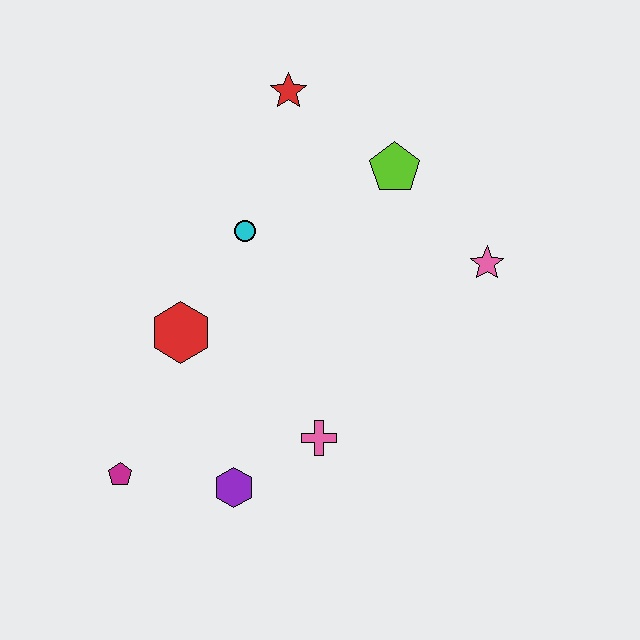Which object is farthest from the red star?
The magenta pentagon is farthest from the red star.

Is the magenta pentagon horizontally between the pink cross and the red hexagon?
No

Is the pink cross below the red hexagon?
Yes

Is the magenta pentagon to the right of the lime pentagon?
No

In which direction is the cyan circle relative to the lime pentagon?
The cyan circle is to the left of the lime pentagon.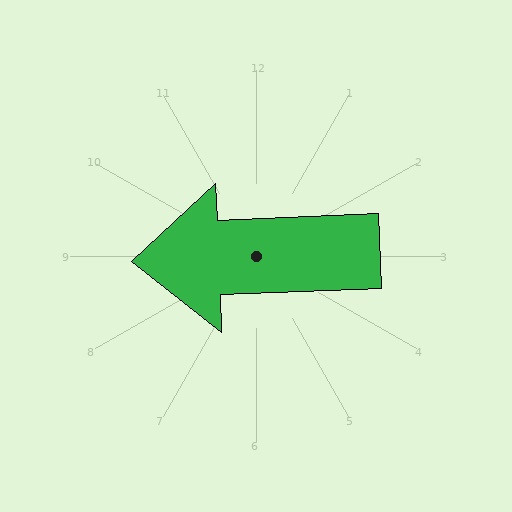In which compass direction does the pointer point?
West.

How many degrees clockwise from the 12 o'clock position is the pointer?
Approximately 268 degrees.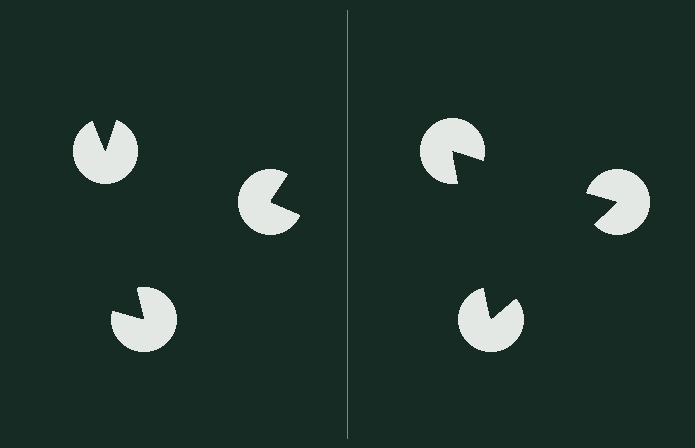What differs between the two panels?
The pac-man discs are positioned identically on both sides; only the wedge orientations differ. On the right they align to a triangle; on the left they are misaligned.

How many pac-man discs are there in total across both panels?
6 — 3 on each side.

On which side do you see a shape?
An illusory triangle appears on the right side. On the left side the wedge cuts are rotated, so no coherent shape forms.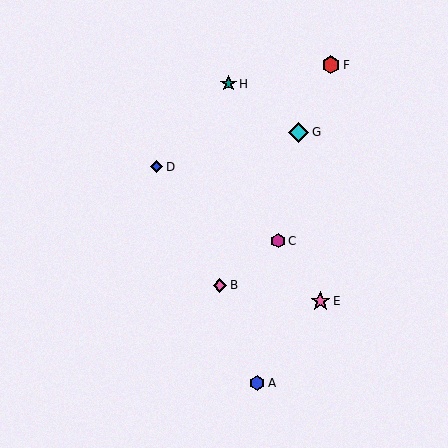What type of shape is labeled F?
Shape F is a red hexagon.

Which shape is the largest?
The cyan diamond (labeled G) is the largest.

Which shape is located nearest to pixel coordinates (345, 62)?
The red hexagon (labeled F) at (331, 65) is nearest to that location.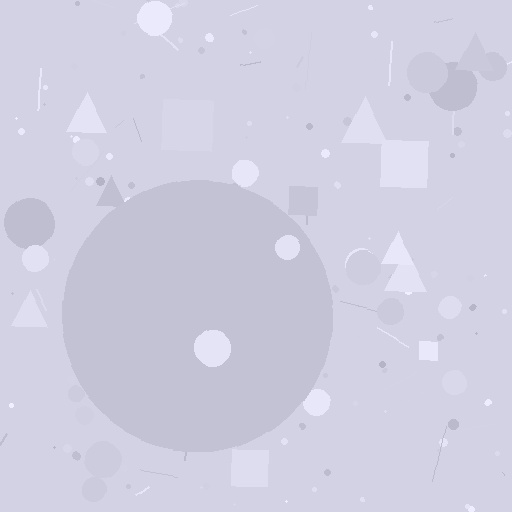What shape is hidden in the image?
A circle is hidden in the image.